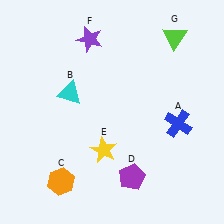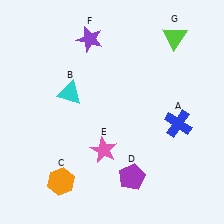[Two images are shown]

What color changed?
The star (E) changed from yellow in Image 1 to pink in Image 2.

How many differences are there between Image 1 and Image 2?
There is 1 difference between the two images.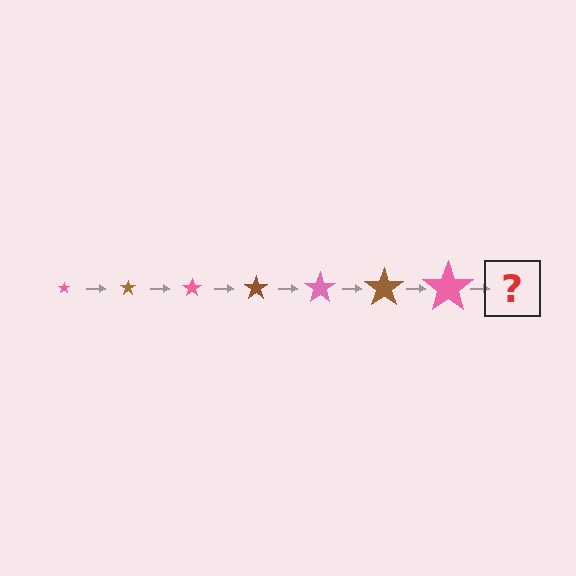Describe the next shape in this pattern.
It should be a brown star, larger than the previous one.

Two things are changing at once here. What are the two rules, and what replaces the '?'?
The two rules are that the star grows larger each step and the color cycles through pink and brown. The '?' should be a brown star, larger than the previous one.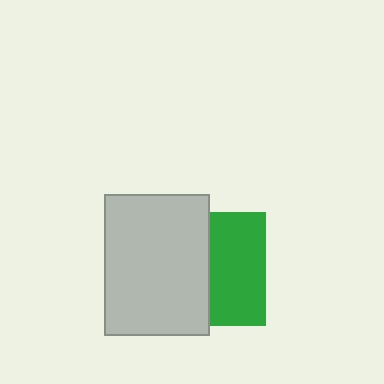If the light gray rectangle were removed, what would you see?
You would see the complete green square.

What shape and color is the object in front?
The object in front is a light gray rectangle.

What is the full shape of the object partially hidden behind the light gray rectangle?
The partially hidden object is a green square.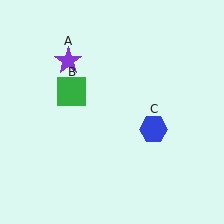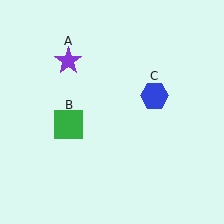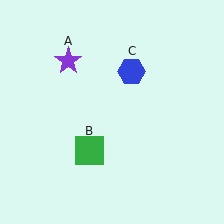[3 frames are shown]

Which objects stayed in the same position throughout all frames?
Purple star (object A) remained stationary.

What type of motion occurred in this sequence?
The green square (object B), blue hexagon (object C) rotated counterclockwise around the center of the scene.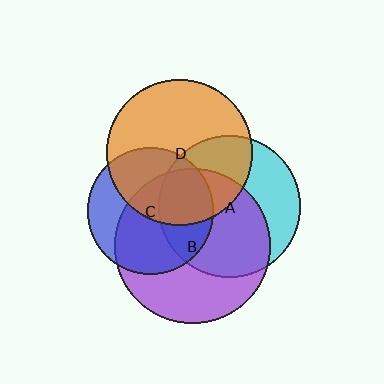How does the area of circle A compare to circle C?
Approximately 1.3 times.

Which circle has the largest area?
Circle B (purple).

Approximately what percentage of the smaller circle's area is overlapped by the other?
Approximately 30%.